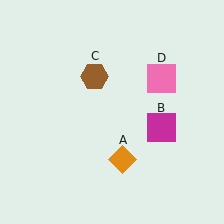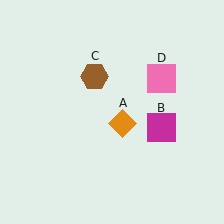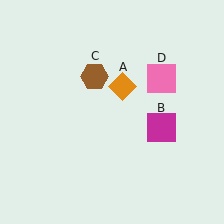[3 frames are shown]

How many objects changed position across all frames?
1 object changed position: orange diamond (object A).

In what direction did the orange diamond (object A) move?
The orange diamond (object A) moved up.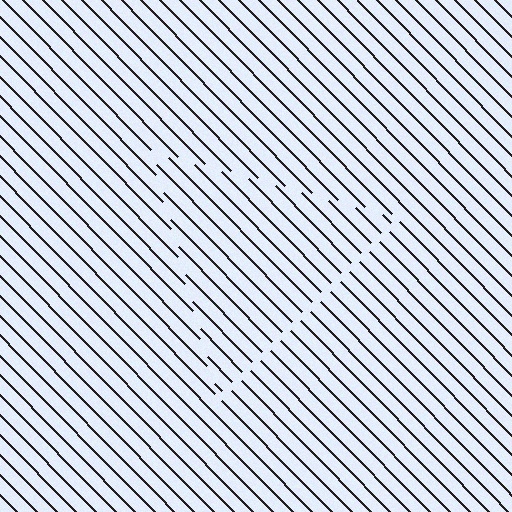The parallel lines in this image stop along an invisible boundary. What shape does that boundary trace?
An illusory triangle. The interior of the shape contains the same grating, shifted by half a period — the contour is defined by the phase discontinuity where line-ends from the inner and outer gratings abut.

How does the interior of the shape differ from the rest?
The interior of the shape contains the same grating, shifted by half a period — the contour is defined by the phase discontinuity where line-ends from the inner and outer gratings abut.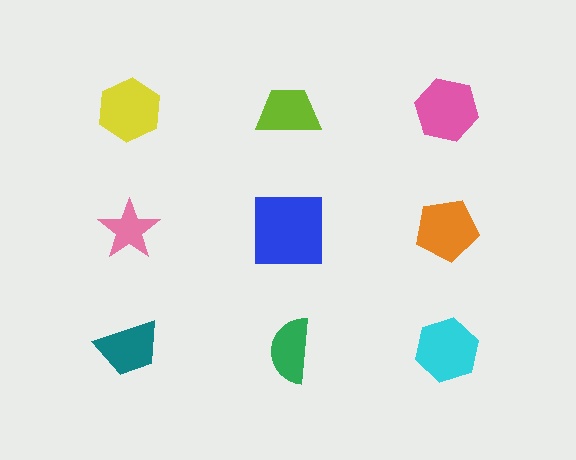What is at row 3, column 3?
A cyan hexagon.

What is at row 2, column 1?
A pink star.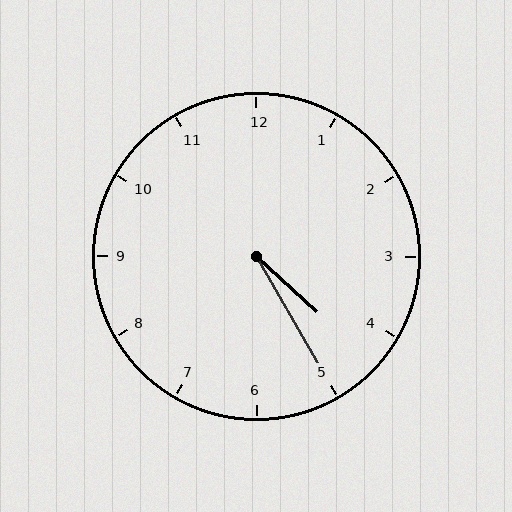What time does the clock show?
4:25.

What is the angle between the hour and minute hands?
Approximately 18 degrees.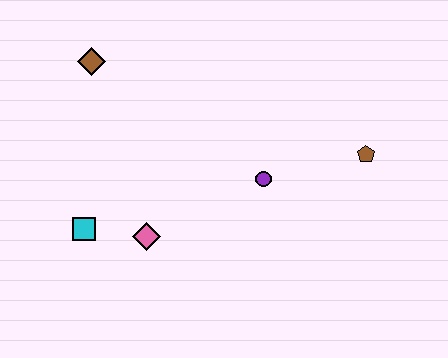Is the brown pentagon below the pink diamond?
No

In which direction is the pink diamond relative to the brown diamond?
The pink diamond is below the brown diamond.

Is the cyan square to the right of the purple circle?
No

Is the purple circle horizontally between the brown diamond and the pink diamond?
No